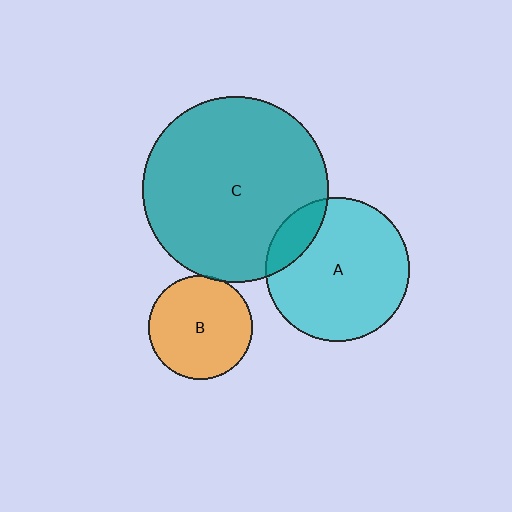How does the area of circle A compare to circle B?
Approximately 1.9 times.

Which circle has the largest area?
Circle C (teal).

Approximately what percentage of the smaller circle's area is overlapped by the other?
Approximately 5%.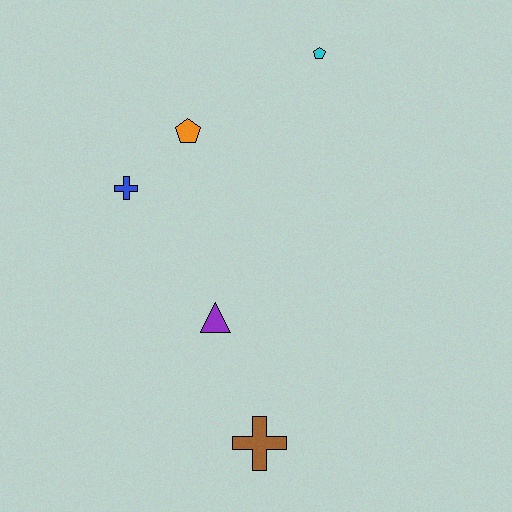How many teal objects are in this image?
There are no teal objects.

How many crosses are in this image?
There are 2 crosses.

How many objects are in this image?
There are 5 objects.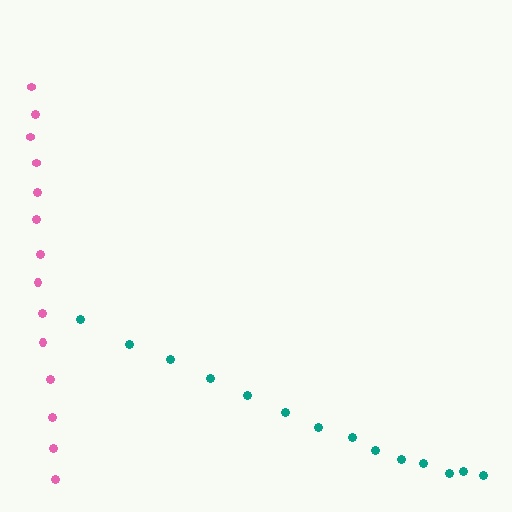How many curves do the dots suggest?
There are 2 distinct paths.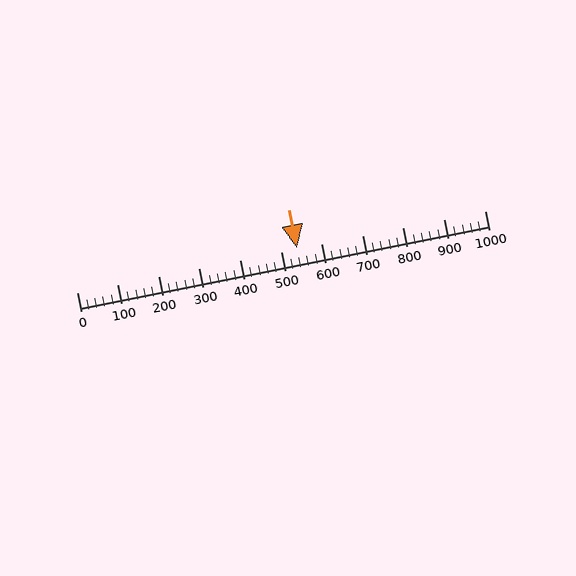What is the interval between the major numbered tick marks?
The major tick marks are spaced 100 units apart.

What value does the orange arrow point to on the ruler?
The orange arrow points to approximately 540.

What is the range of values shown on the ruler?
The ruler shows values from 0 to 1000.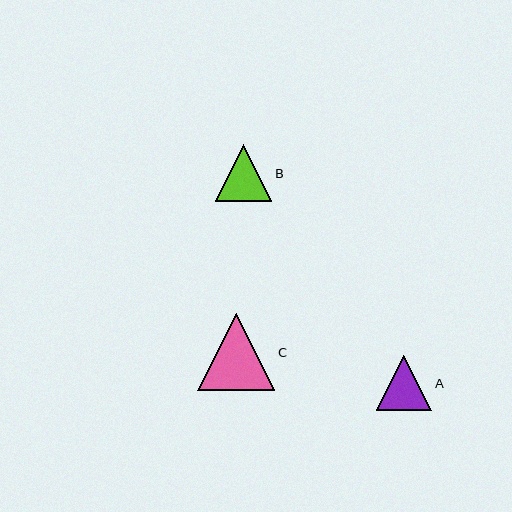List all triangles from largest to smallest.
From largest to smallest: C, B, A.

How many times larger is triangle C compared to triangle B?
Triangle C is approximately 1.4 times the size of triangle B.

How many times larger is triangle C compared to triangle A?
Triangle C is approximately 1.4 times the size of triangle A.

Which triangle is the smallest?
Triangle A is the smallest with a size of approximately 55 pixels.